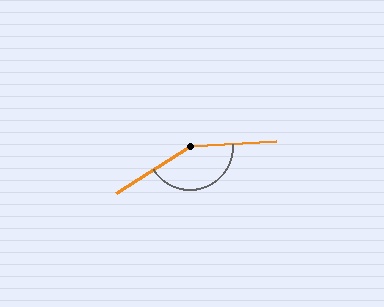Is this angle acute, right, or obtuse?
It is obtuse.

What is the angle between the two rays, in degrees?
Approximately 151 degrees.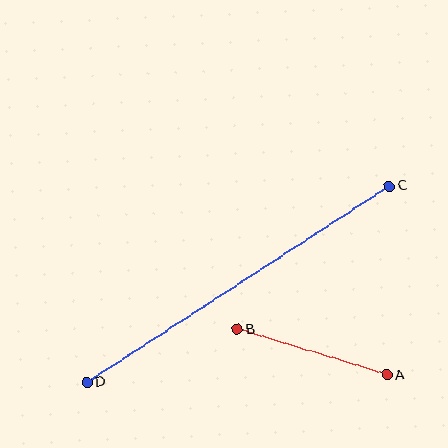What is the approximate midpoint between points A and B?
The midpoint is at approximately (312, 352) pixels.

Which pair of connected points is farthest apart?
Points C and D are farthest apart.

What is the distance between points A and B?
The distance is approximately 157 pixels.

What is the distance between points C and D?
The distance is approximately 360 pixels.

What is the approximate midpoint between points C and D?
The midpoint is at approximately (238, 284) pixels.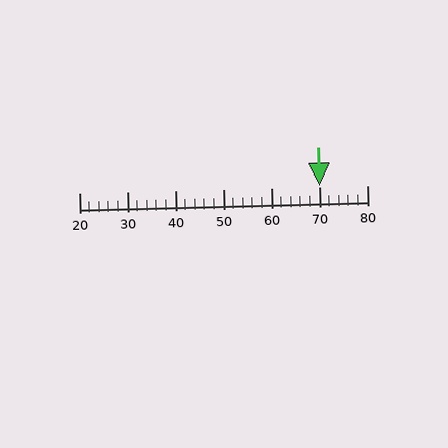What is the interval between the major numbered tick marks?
The major tick marks are spaced 10 units apart.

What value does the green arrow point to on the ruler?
The green arrow points to approximately 70.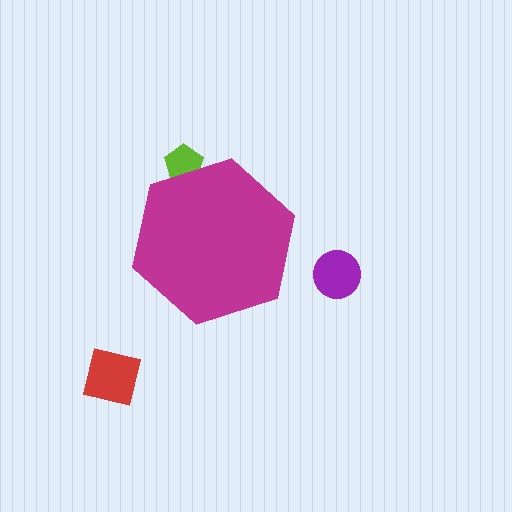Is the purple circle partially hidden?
No, the purple circle is fully visible.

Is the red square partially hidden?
No, the red square is fully visible.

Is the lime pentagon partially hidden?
Yes, the lime pentagon is partially hidden behind the magenta hexagon.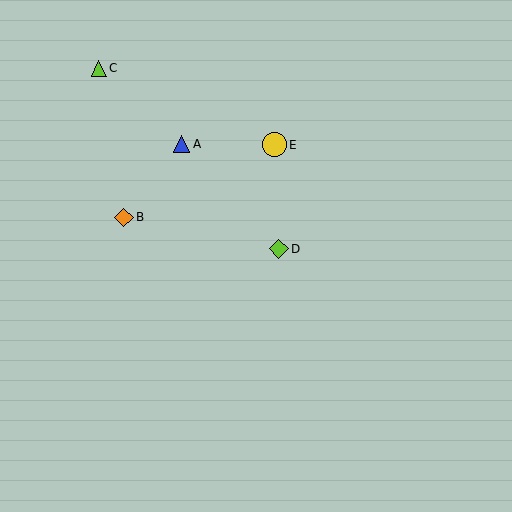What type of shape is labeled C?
Shape C is a lime triangle.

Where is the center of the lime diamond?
The center of the lime diamond is at (279, 249).